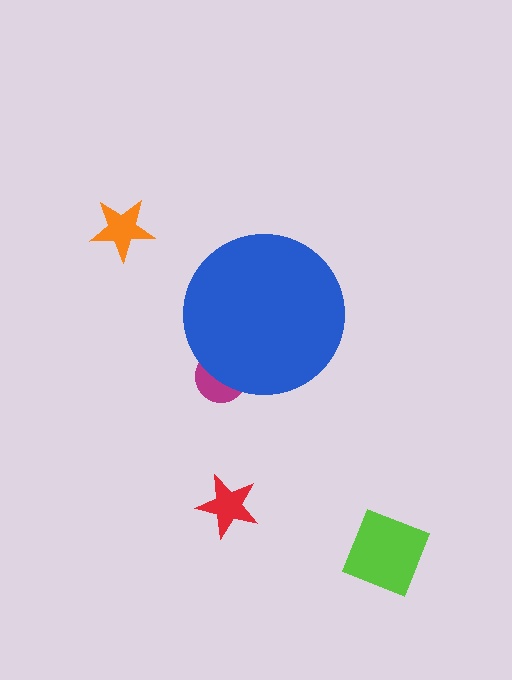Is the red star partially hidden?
No, the red star is fully visible.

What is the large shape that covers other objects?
A blue circle.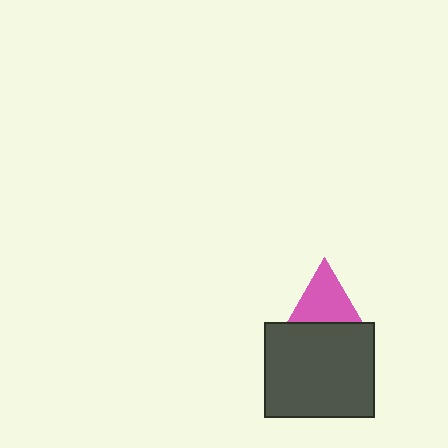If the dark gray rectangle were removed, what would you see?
You would see the complete pink triangle.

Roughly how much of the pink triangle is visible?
Most of it is visible (roughly 68%).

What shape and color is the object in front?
The object in front is a dark gray rectangle.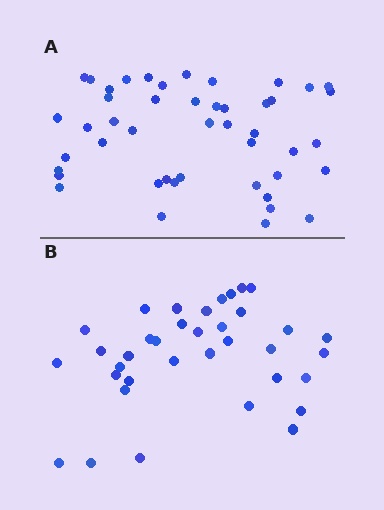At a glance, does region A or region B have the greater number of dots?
Region A (the top region) has more dots.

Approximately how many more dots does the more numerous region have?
Region A has roughly 10 or so more dots than region B.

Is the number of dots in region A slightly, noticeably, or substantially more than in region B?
Region A has noticeably more, but not dramatically so. The ratio is roughly 1.3 to 1.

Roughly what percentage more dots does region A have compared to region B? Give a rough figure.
About 30% more.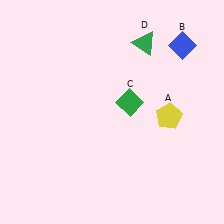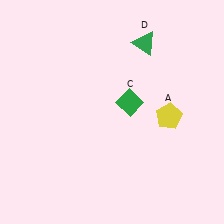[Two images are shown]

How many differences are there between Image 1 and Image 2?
There is 1 difference between the two images.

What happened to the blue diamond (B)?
The blue diamond (B) was removed in Image 2. It was in the top-right area of Image 1.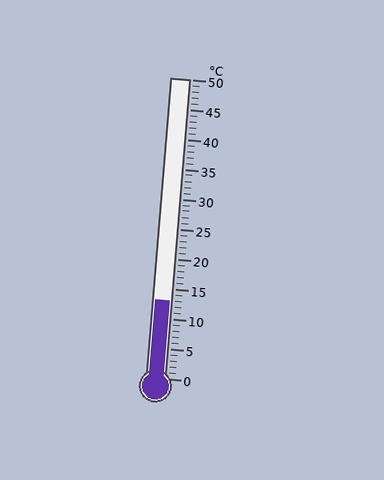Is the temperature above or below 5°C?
The temperature is above 5°C.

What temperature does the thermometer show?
The thermometer shows approximately 13°C.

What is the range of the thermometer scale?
The thermometer scale ranges from 0°C to 50°C.